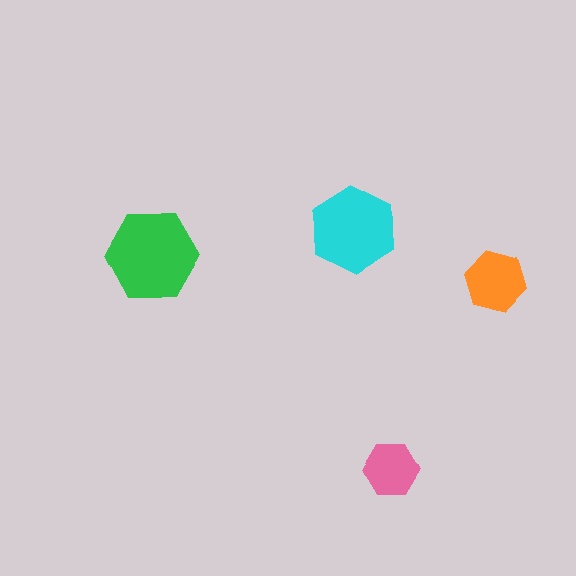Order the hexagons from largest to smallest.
the green one, the cyan one, the orange one, the pink one.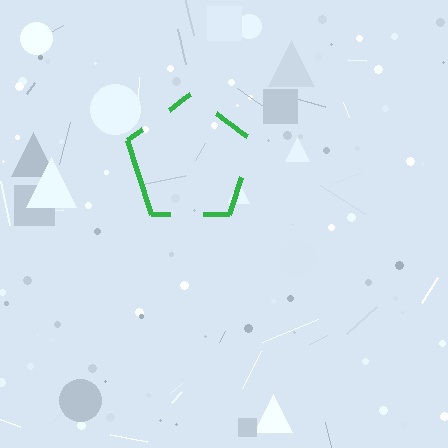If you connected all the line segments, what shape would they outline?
They would outline a pentagon.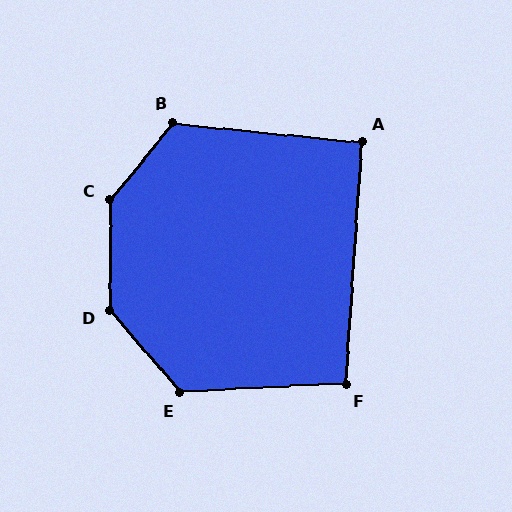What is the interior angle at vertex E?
Approximately 128 degrees (obtuse).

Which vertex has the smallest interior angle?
A, at approximately 92 degrees.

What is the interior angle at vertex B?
Approximately 124 degrees (obtuse).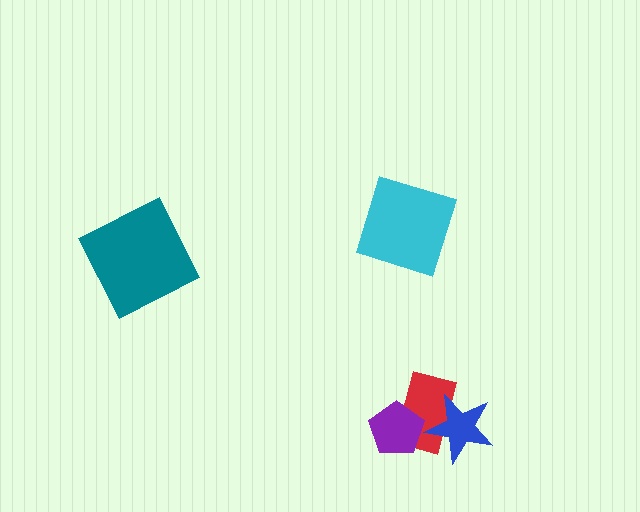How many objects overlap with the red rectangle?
2 objects overlap with the red rectangle.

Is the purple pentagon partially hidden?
No, no other shape covers it.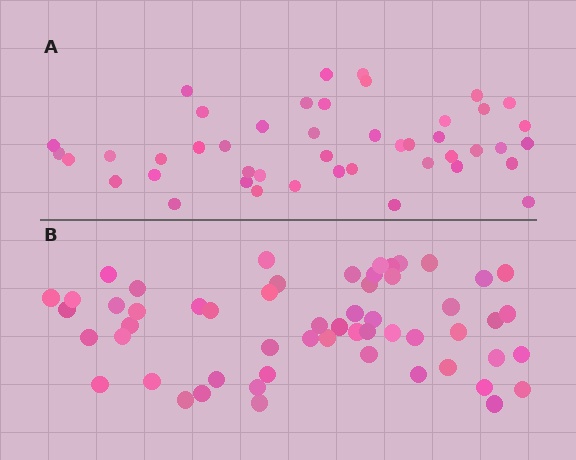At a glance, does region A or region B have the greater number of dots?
Region B (the bottom region) has more dots.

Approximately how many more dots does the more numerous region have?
Region B has roughly 12 or so more dots than region A.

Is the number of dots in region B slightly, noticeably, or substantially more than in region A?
Region B has only slightly more — the two regions are fairly close. The ratio is roughly 1.2 to 1.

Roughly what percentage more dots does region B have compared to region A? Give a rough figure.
About 25% more.